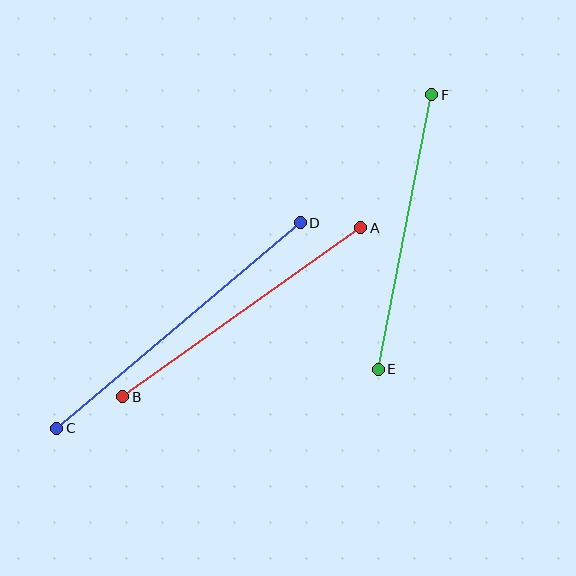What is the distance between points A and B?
The distance is approximately 292 pixels.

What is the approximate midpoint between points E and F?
The midpoint is at approximately (405, 232) pixels.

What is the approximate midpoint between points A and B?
The midpoint is at approximately (242, 312) pixels.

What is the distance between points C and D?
The distance is approximately 318 pixels.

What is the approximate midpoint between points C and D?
The midpoint is at approximately (179, 325) pixels.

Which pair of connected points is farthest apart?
Points C and D are farthest apart.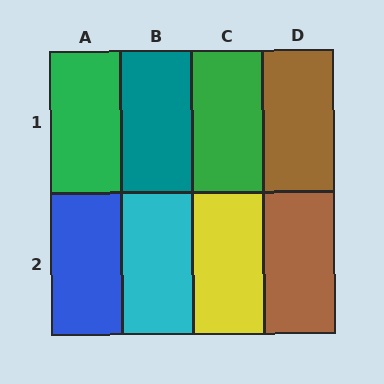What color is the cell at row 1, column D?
Brown.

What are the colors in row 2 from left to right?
Blue, cyan, yellow, brown.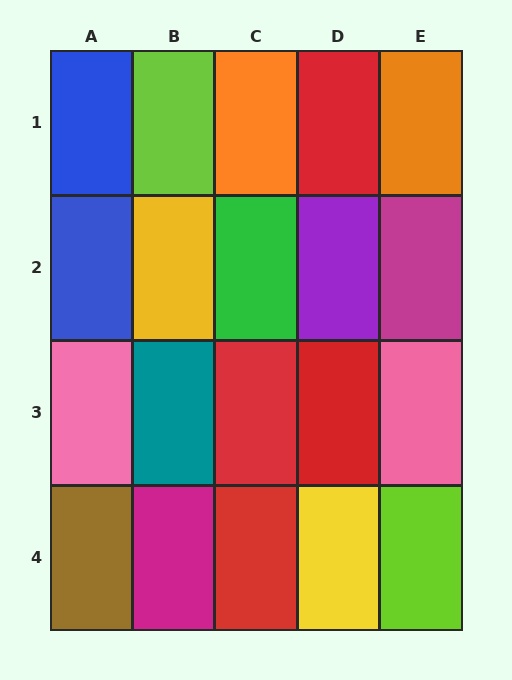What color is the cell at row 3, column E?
Pink.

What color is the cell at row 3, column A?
Pink.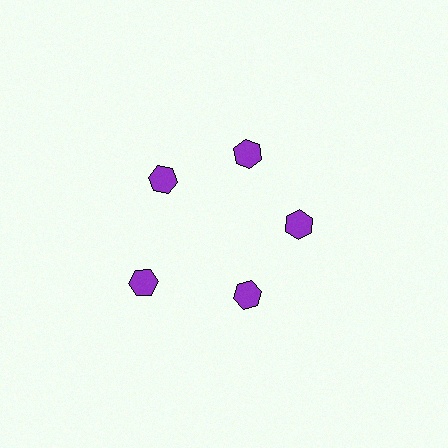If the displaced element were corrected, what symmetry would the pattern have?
It would have 5-fold rotational symmetry — the pattern would map onto itself every 72 degrees.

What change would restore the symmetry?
The symmetry would be restored by moving it inward, back onto the ring so that all 5 hexagons sit at equal angles and equal distance from the center.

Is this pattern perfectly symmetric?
No. The 5 purple hexagons are arranged in a ring, but one element near the 8 o'clock position is pushed outward from the center, breaking the 5-fold rotational symmetry.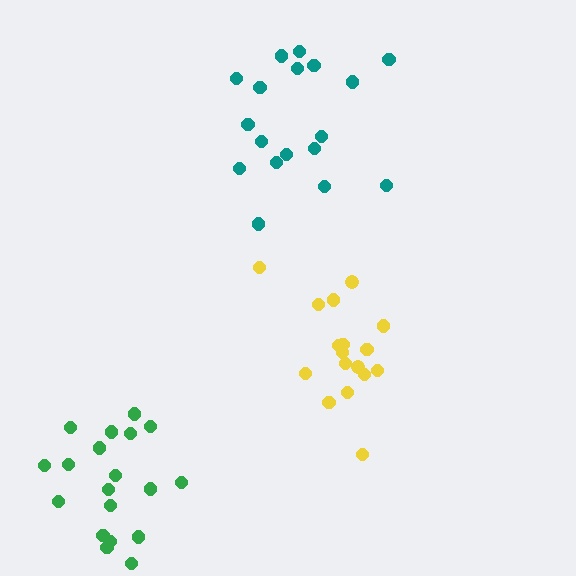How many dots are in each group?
Group 1: 17 dots, Group 2: 19 dots, Group 3: 18 dots (54 total).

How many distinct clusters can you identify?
There are 3 distinct clusters.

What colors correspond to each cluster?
The clusters are colored: yellow, green, teal.